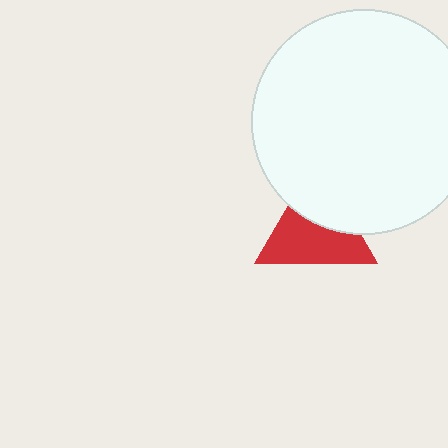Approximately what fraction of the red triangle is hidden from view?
Roughly 39% of the red triangle is hidden behind the white circle.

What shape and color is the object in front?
The object in front is a white circle.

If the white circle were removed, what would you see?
You would see the complete red triangle.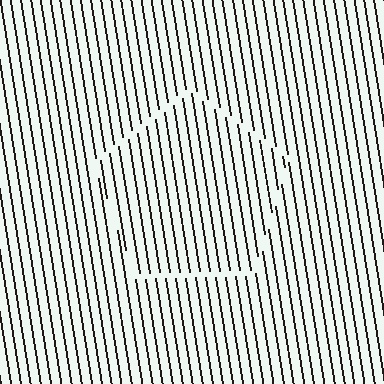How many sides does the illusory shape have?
5 sides — the line-ends trace a pentagon.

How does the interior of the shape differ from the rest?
The interior of the shape contains the same grating, shifted by half a period — the contour is defined by the phase discontinuity where line-ends from the inner and outer gratings abut.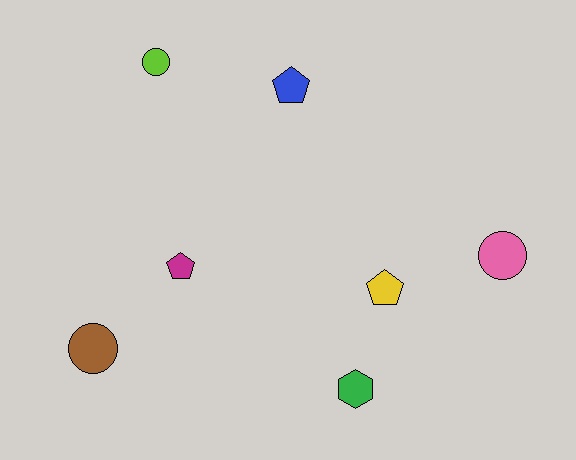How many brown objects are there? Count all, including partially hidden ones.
There is 1 brown object.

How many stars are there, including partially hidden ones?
There are no stars.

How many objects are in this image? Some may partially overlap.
There are 7 objects.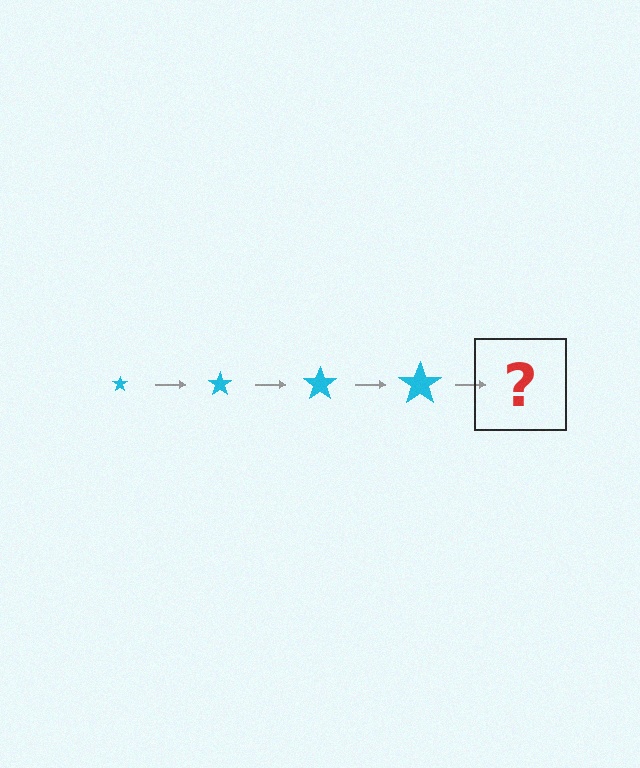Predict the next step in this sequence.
The next step is a cyan star, larger than the previous one.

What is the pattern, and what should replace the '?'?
The pattern is that the star gets progressively larger each step. The '?' should be a cyan star, larger than the previous one.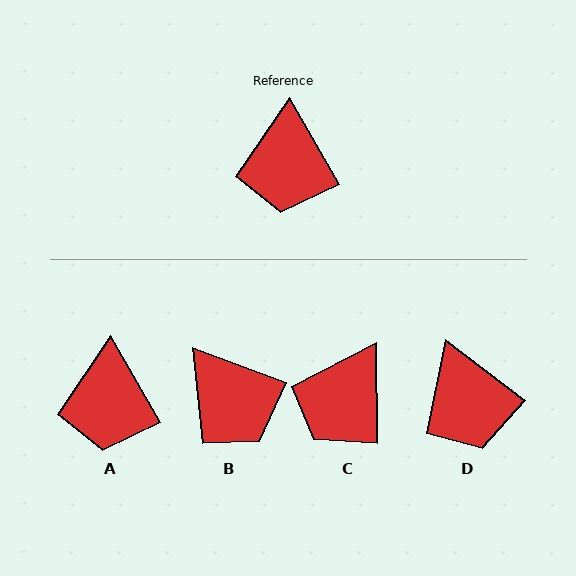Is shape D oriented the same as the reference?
No, it is off by about 23 degrees.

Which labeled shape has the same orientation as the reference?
A.